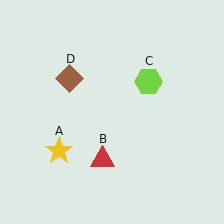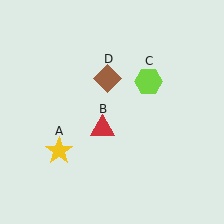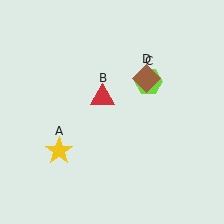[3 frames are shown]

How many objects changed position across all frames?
2 objects changed position: red triangle (object B), brown diamond (object D).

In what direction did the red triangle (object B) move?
The red triangle (object B) moved up.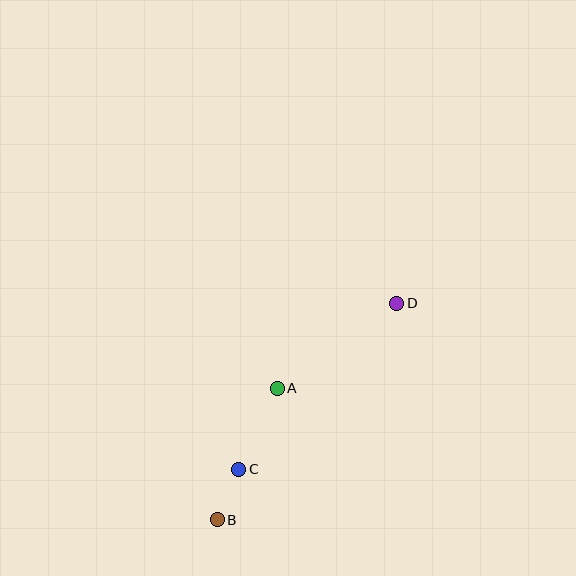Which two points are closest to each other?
Points B and C are closest to each other.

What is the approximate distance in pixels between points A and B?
The distance between A and B is approximately 145 pixels.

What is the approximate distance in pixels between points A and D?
The distance between A and D is approximately 147 pixels.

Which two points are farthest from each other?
Points B and D are farthest from each other.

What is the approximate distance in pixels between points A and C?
The distance between A and C is approximately 90 pixels.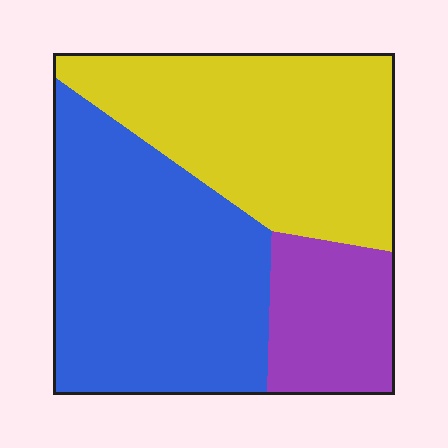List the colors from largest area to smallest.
From largest to smallest: blue, yellow, purple.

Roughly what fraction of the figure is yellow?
Yellow covers 39% of the figure.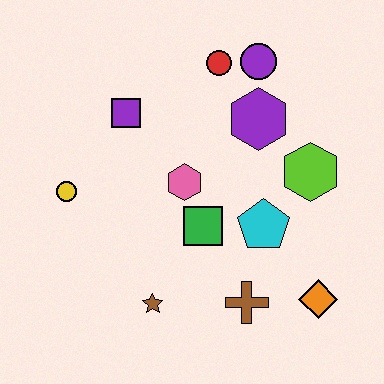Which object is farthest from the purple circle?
The brown star is farthest from the purple circle.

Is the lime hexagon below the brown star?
No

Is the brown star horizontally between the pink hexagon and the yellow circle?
Yes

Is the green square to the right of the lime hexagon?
No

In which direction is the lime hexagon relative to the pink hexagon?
The lime hexagon is to the right of the pink hexagon.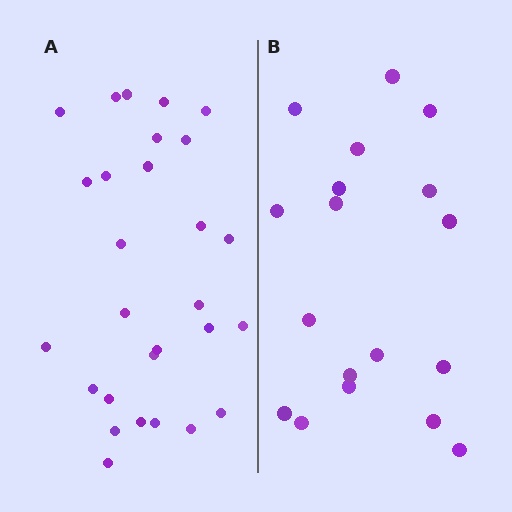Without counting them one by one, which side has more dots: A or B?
Region A (the left region) has more dots.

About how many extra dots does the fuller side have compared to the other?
Region A has roughly 10 or so more dots than region B.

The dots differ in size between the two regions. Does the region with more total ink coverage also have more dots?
No. Region B has more total ink coverage because its dots are larger, but region A actually contains more individual dots. Total area can be misleading — the number of items is what matters here.